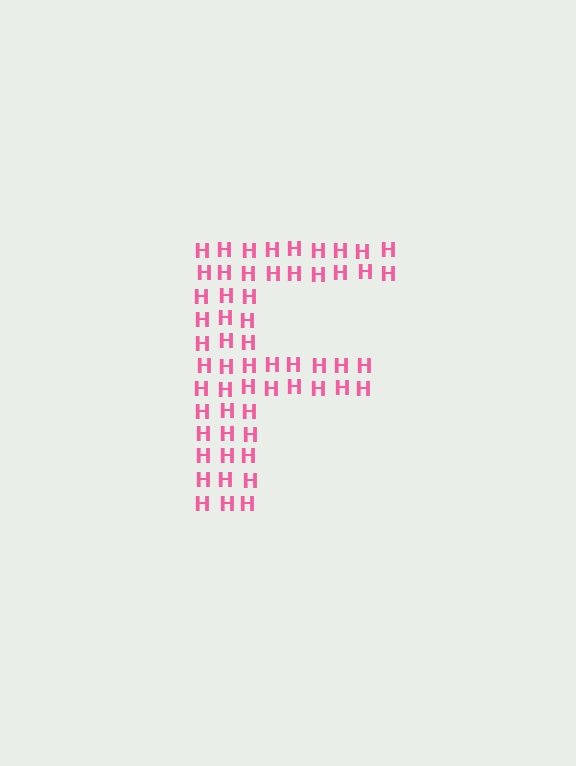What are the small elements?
The small elements are letter H's.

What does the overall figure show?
The overall figure shows the letter F.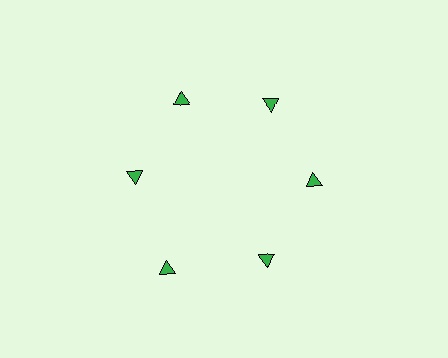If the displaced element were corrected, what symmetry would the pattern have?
It would have 6-fold rotational symmetry — the pattern would map onto itself every 60 degrees.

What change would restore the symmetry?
The symmetry would be restored by moving it inward, back onto the ring so that all 6 triangles sit at equal angles and equal distance from the center.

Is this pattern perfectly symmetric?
No. The 6 green triangles are arranged in a ring, but one element near the 7 o'clock position is pushed outward from the center, breaking the 6-fold rotational symmetry.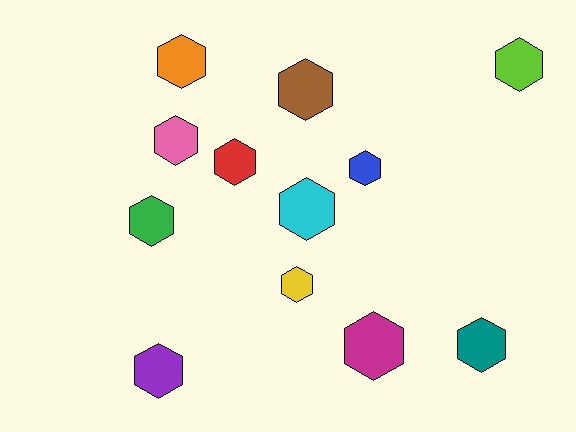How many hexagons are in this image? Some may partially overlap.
There are 12 hexagons.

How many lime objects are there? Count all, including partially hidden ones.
There is 1 lime object.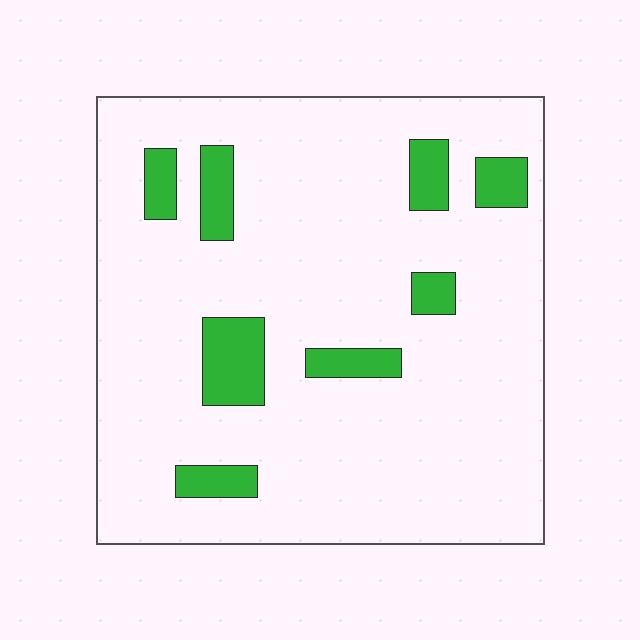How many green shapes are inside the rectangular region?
8.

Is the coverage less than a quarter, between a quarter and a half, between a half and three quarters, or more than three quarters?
Less than a quarter.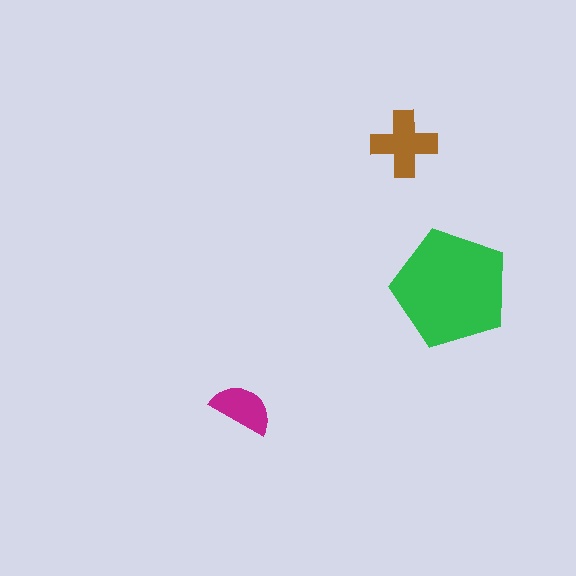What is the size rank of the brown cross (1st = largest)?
2nd.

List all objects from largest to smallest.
The green pentagon, the brown cross, the magenta semicircle.